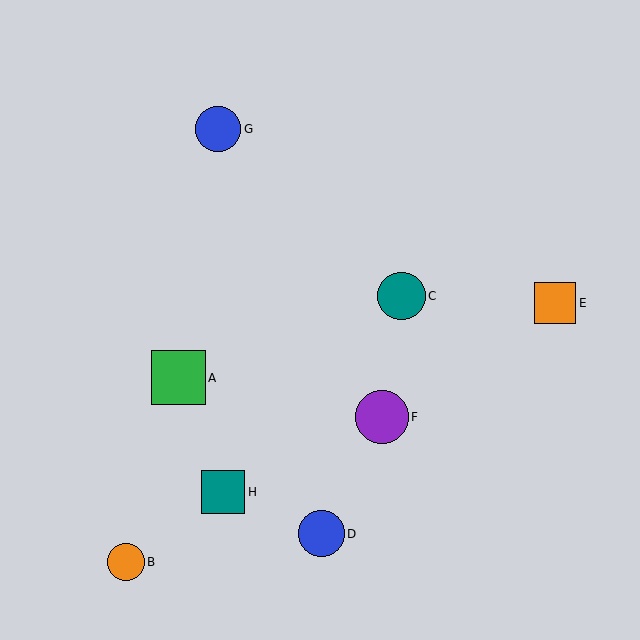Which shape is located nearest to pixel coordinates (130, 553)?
The orange circle (labeled B) at (126, 562) is nearest to that location.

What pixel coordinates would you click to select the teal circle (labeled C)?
Click at (401, 296) to select the teal circle C.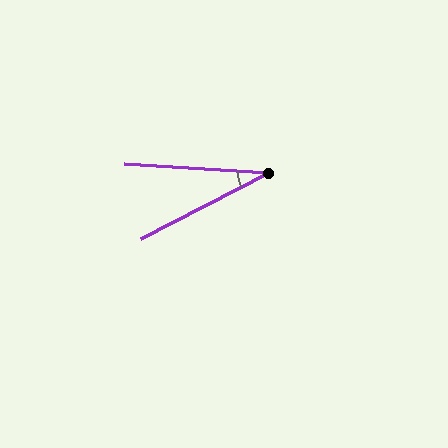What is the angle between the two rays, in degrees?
Approximately 31 degrees.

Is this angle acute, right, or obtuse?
It is acute.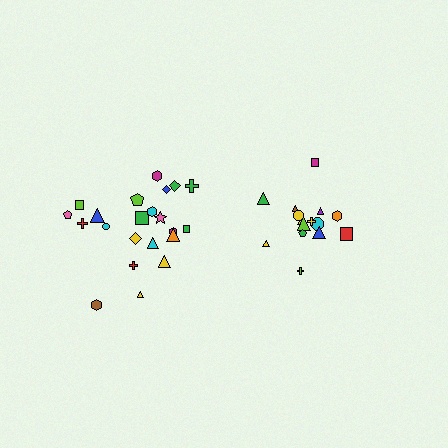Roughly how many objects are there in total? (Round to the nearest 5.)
Roughly 35 objects in total.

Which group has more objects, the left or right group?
The left group.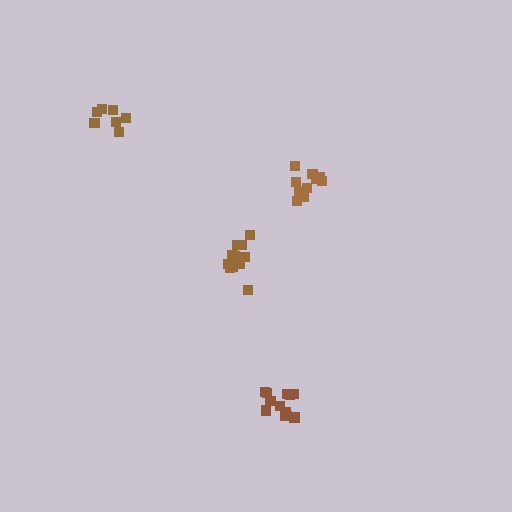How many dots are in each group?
Group 1: 13 dots, Group 2: 10 dots, Group 3: 7 dots, Group 4: 12 dots (42 total).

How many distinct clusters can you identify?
There are 4 distinct clusters.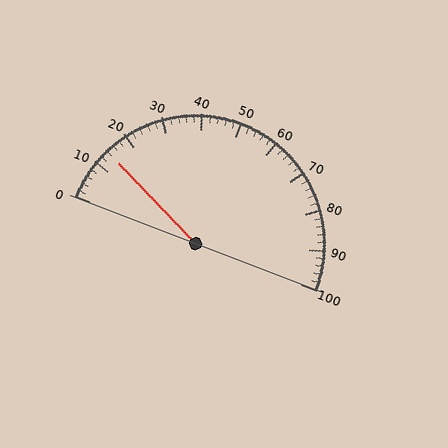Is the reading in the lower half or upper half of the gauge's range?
The reading is in the lower half of the range (0 to 100).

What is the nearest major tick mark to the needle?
The nearest major tick mark is 10.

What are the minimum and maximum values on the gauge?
The gauge ranges from 0 to 100.